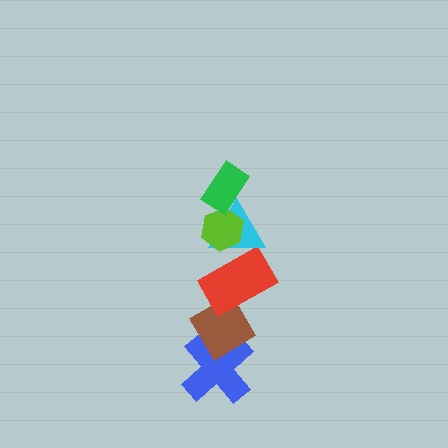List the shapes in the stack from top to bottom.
From top to bottom: the green rectangle, the lime hexagon, the cyan triangle, the red rectangle, the brown diamond, the blue cross.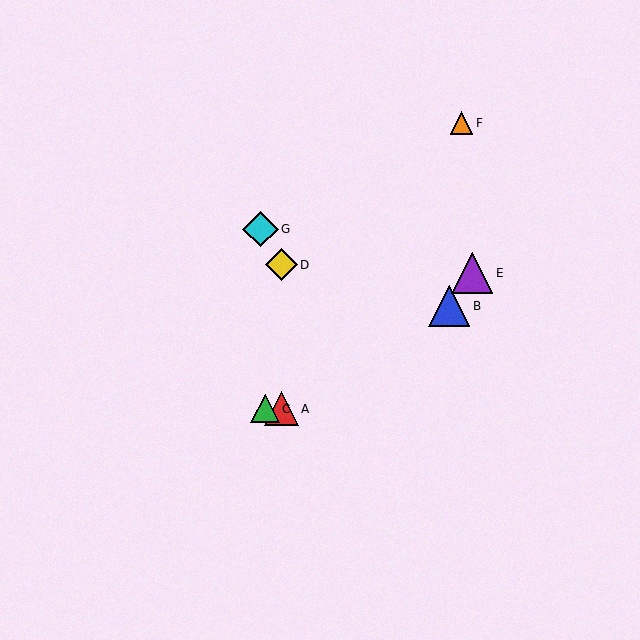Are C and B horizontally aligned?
No, C is at y≈409 and B is at y≈306.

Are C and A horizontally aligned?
Yes, both are at y≈409.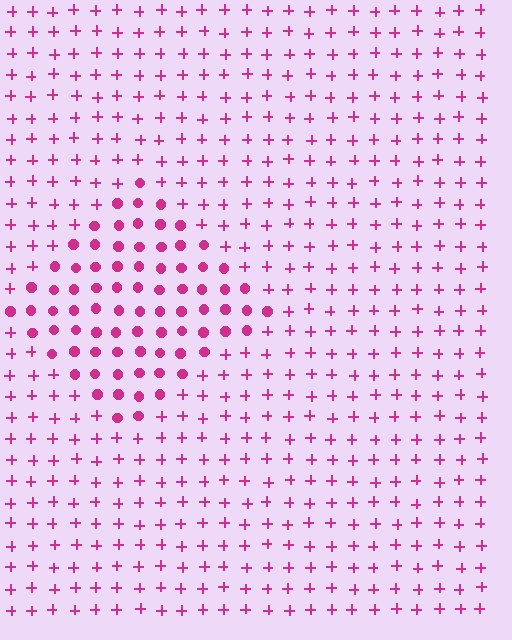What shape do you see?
I see a diamond.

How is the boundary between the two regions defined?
The boundary is defined by a change in element shape: circles inside vs. plus signs outside. All elements share the same color and spacing.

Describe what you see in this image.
The image is filled with small magenta elements arranged in a uniform grid. A diamond-shaped region contains circles, while the surrounding area contains plus signs. The boundary is defined purely by the change in element shape.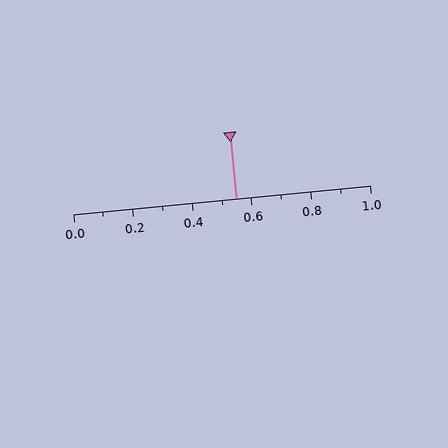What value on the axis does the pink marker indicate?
The marker indicates approximately 0.55.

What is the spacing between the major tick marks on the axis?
The major ticks are spaced 0.2 apart.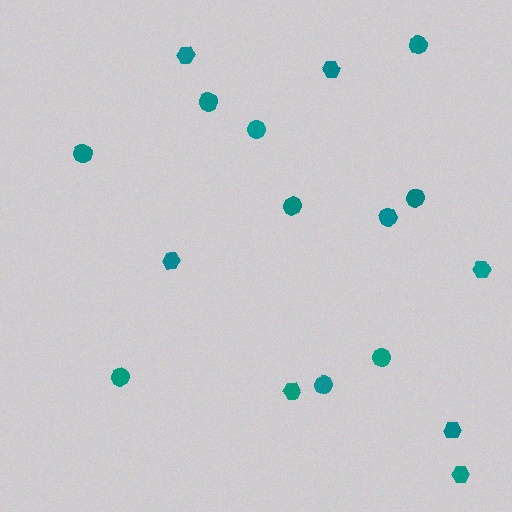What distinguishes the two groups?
There are 2 groups: one group of hexagons (7) and one group of circles (10).